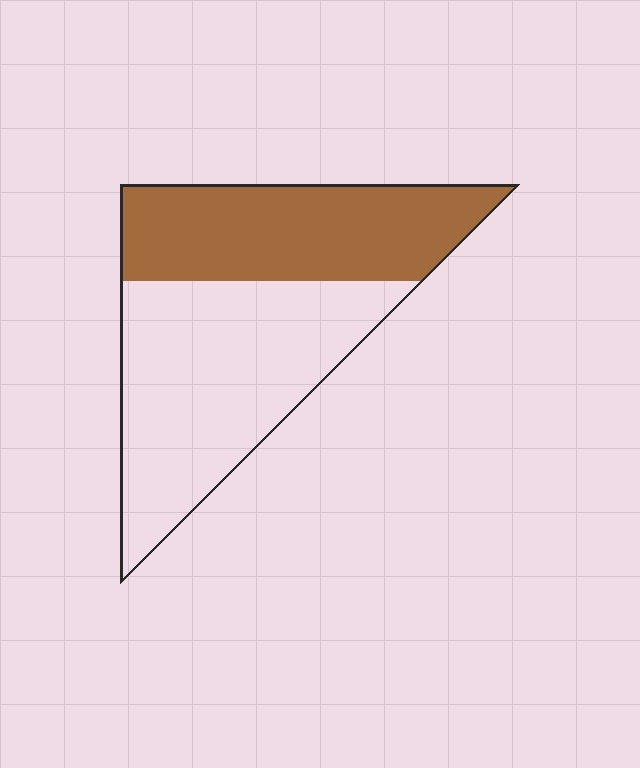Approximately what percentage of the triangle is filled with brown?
Approximately 45%.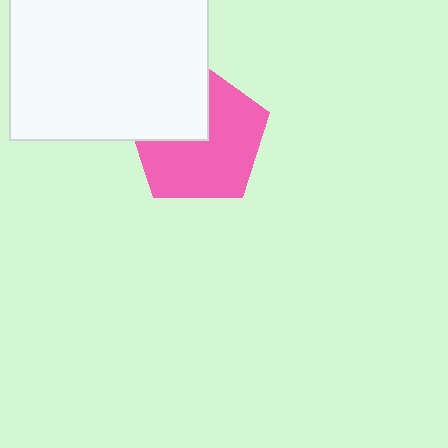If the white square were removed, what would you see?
You would see the complete pink pentagon.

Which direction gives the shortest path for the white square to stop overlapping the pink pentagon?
Moving toward the upper-left gives the shortest separation.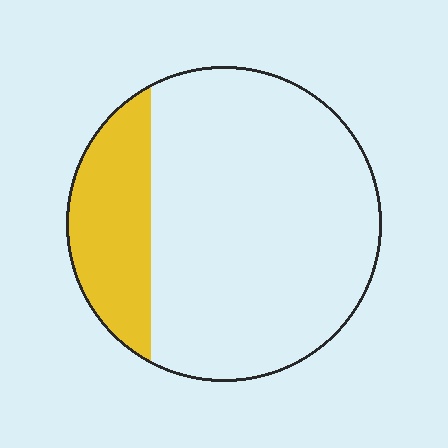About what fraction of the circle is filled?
About one fifth (1/5).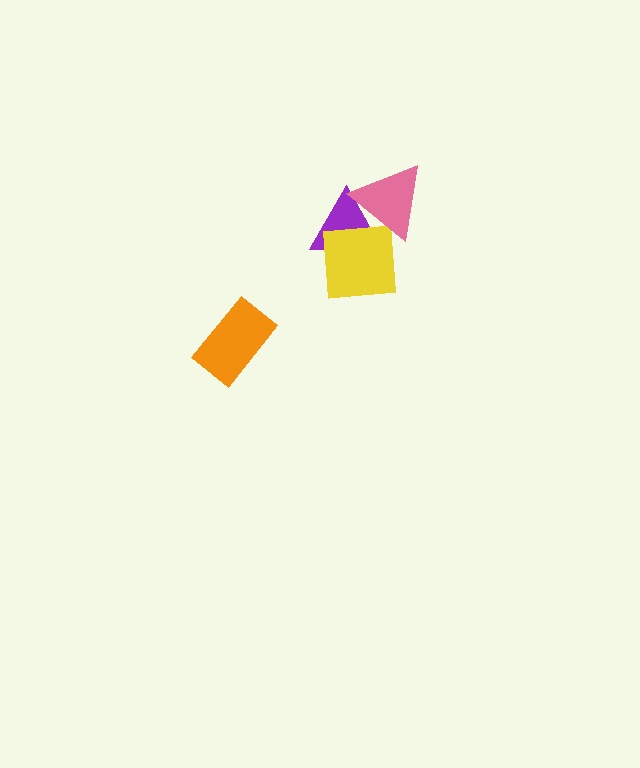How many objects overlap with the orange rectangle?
0 objects overlap with the orange rectangle.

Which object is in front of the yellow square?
The pink triangle is in front of the yellow square.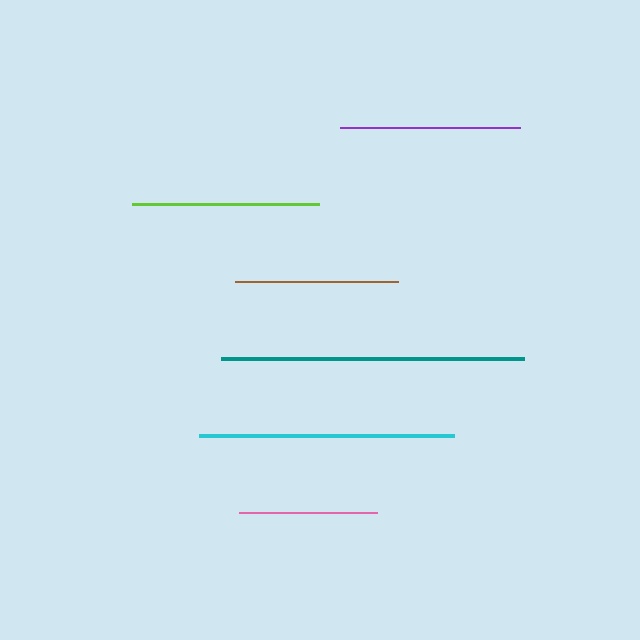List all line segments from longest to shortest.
From longest to shortest: teal, cyan, lime, purple, brown, pink.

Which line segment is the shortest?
The pink line is the shortest at approximately 138 pixels.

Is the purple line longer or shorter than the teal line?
The teal line is longer than the purple line.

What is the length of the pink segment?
The pink segment is approximately 138 pixels long.